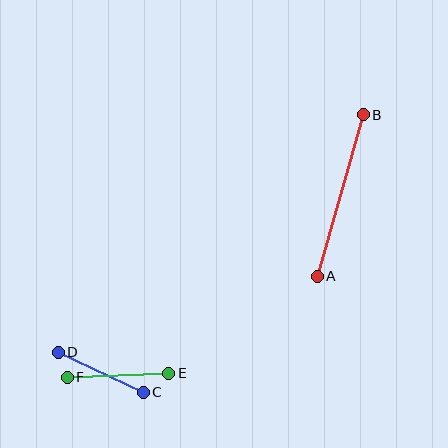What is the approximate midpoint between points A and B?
The midpoint is at approximately (340, 196) pixels.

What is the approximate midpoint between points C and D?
The midpoint is at approximately (101, 372) pixels.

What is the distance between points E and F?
The distance is approximately 101 pixels.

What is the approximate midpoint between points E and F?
The midpoint is at approximately (118, 375) pixels.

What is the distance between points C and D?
The distance is approximately 94 pixels.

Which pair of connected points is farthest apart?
Points A and B are farthest apart.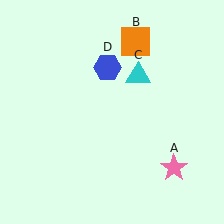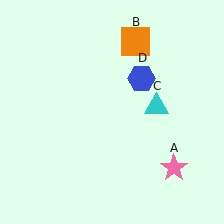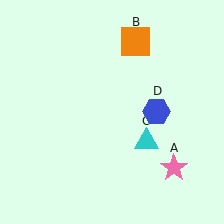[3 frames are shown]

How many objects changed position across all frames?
2 objects changed position: cyan triangle (object C), blue hexagon (object D).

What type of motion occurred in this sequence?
The cyan triangle (object C), blue hexagon (object D) rotated clockwise around the center of the scene.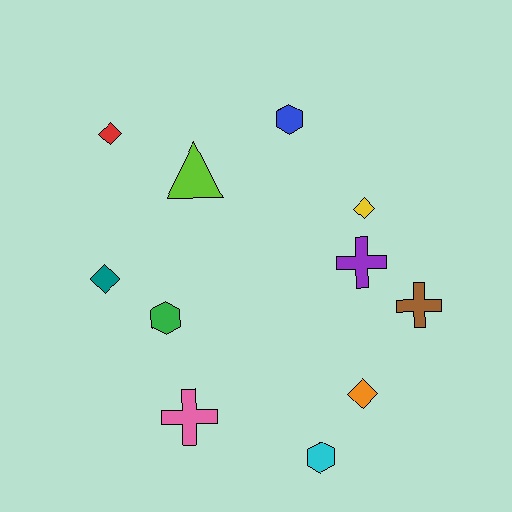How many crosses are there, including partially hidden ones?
There are 3 crosses.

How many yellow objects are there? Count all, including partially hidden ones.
There is 1 yellow object.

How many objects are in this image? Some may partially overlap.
There are 11 objects.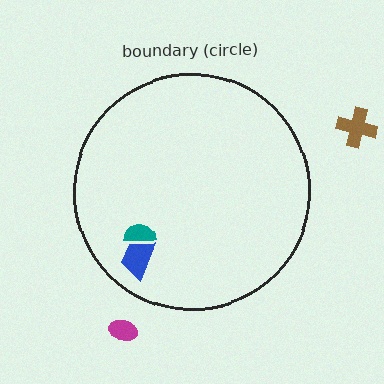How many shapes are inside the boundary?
2 inside, 2 outside.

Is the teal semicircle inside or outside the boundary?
Inside.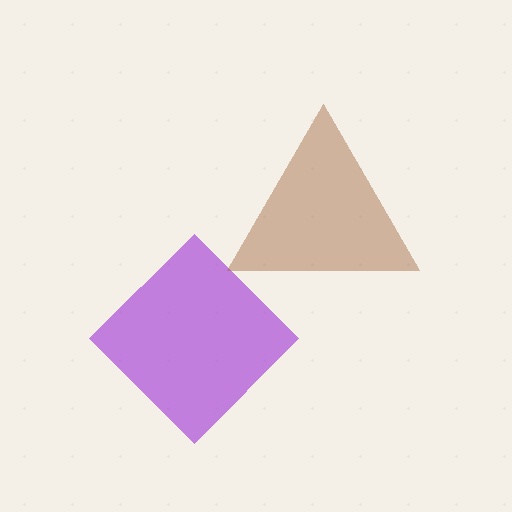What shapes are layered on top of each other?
The layered shapes are: a purple diamond, a brown triangle.